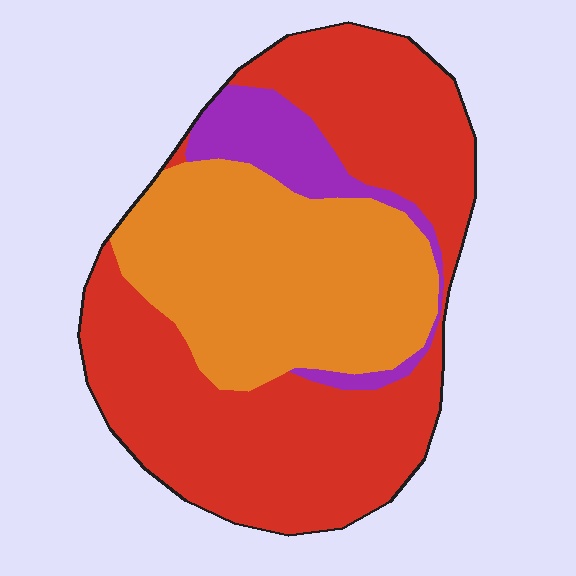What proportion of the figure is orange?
Orange covers roughly 35% of the figure.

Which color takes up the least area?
Purple, at roughly 10%.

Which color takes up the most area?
Red, at roughly 55%.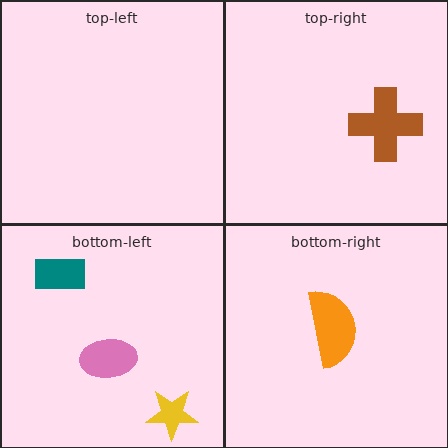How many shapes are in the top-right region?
1.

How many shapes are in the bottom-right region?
1.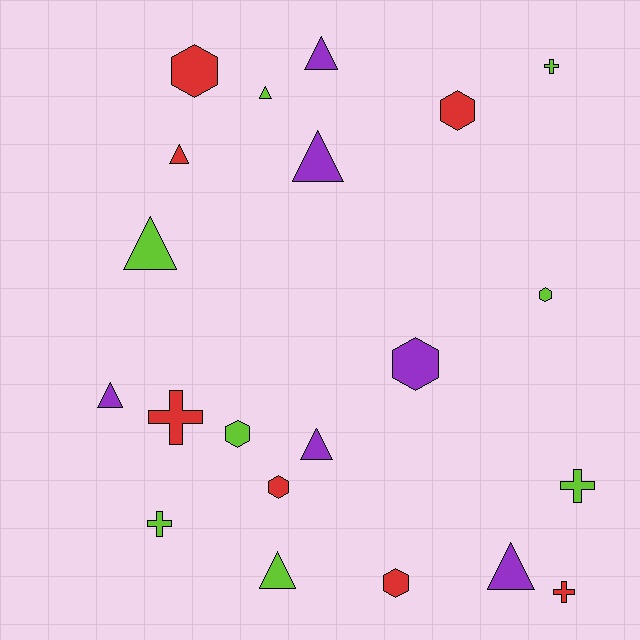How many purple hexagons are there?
There is 1 purple hexagon.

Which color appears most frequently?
Lime, with 8 objects.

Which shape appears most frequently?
Triangle, with 9 objects.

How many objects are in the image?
There are 21 objects.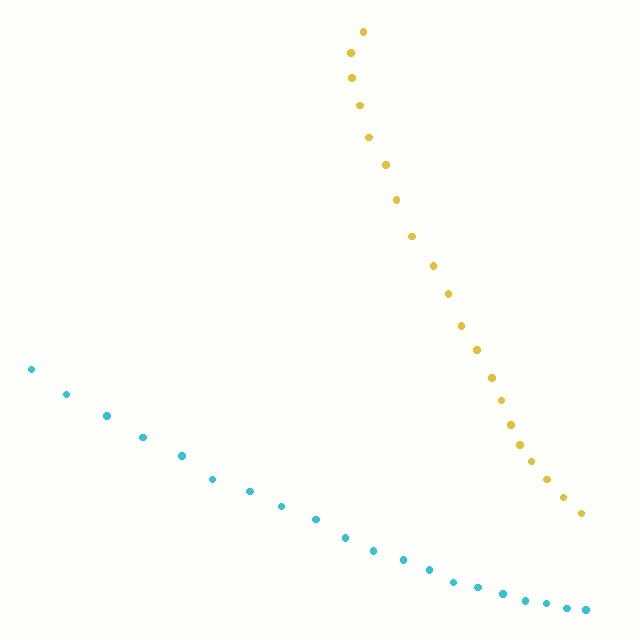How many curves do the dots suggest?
There are 2 distinct paths.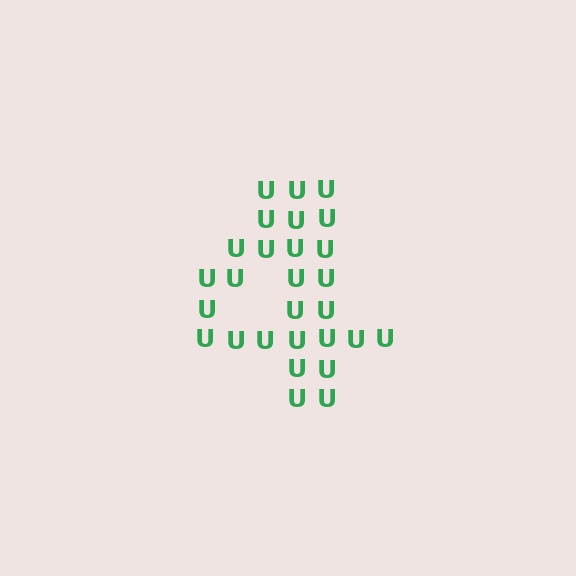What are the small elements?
The small elements are letter U's.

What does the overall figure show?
The overall figure shows the digit 4.